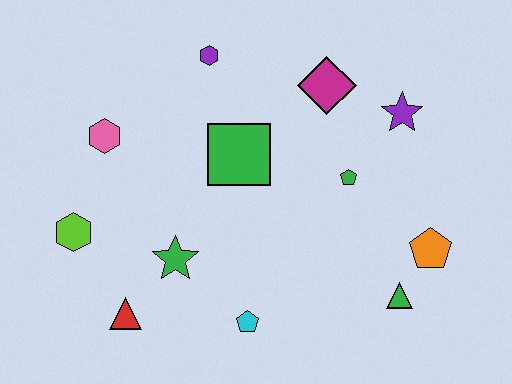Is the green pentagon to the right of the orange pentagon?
No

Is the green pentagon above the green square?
No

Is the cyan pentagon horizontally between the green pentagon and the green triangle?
No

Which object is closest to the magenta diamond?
The purple star is closest to the magenta diamond.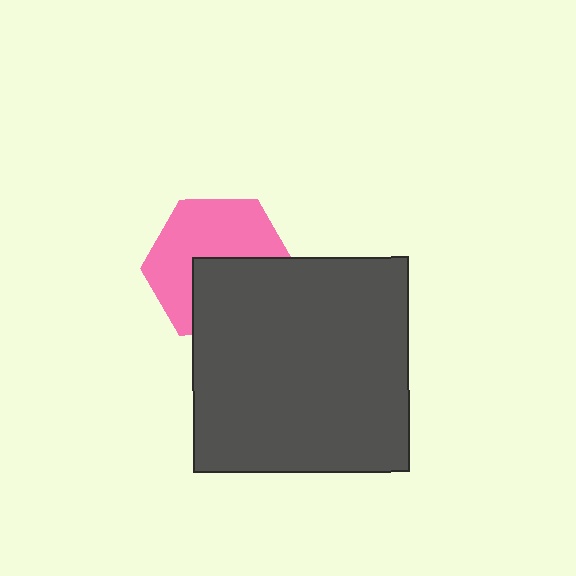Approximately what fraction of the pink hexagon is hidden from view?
Roughly 43% of the pink hexagon is hidden behind the dark gray square.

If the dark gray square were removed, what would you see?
You would see the complete pink hexagon.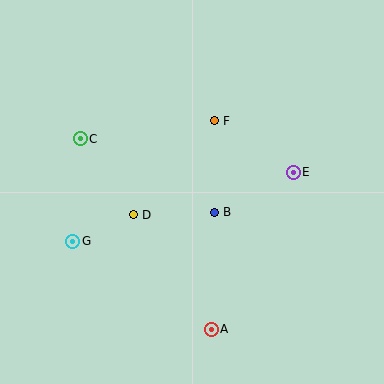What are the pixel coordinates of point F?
Point F is at (214, 121).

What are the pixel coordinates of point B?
Point B is at (214, 212).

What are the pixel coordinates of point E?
Point E is at (293, 172).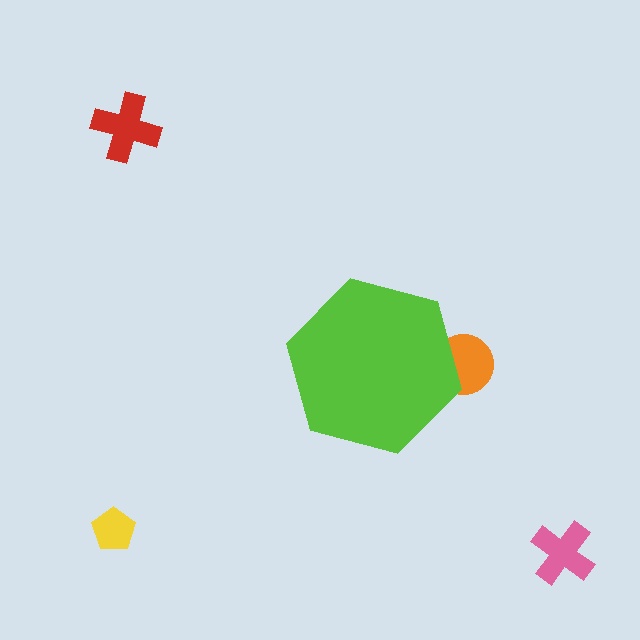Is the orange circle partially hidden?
Yes, the orange circle is partially hidden behind the lime hexagon.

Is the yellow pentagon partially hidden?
No, the yellow pentagon is fully visible.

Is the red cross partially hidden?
No, the red cross is fully visible.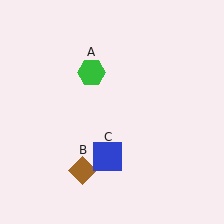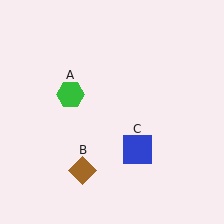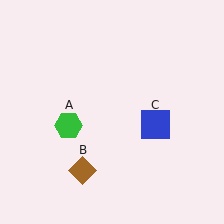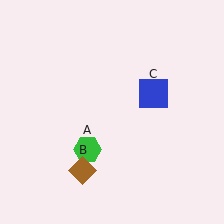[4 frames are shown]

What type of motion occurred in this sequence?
The green hexagon (object A), blue square (object C) rotated counterclockwise around the center of the scene.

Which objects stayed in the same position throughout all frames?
Brown diamond (object B) remained stationary.